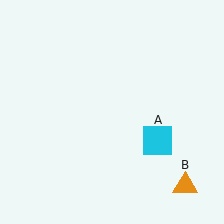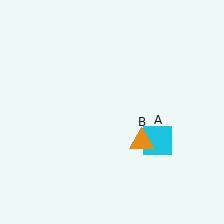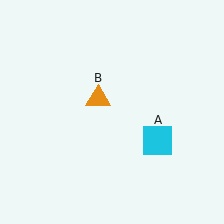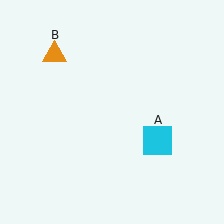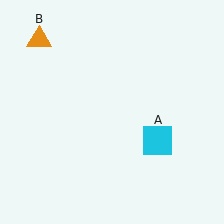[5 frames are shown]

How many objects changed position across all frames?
1 object changed position: orange triangle (object B).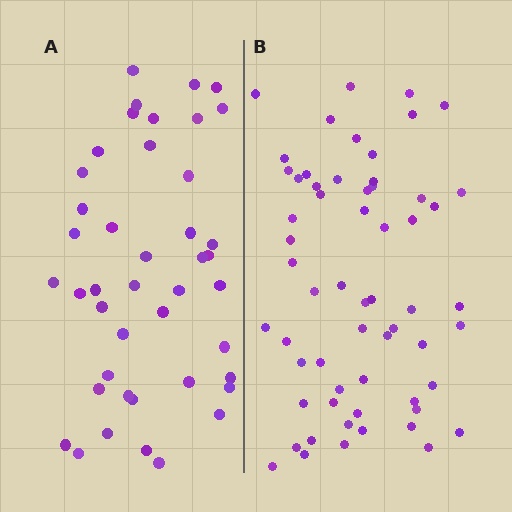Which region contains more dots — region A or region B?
Region B (the right region) has more dots.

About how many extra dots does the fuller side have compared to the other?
Region B has approximately 15 more dots than region A.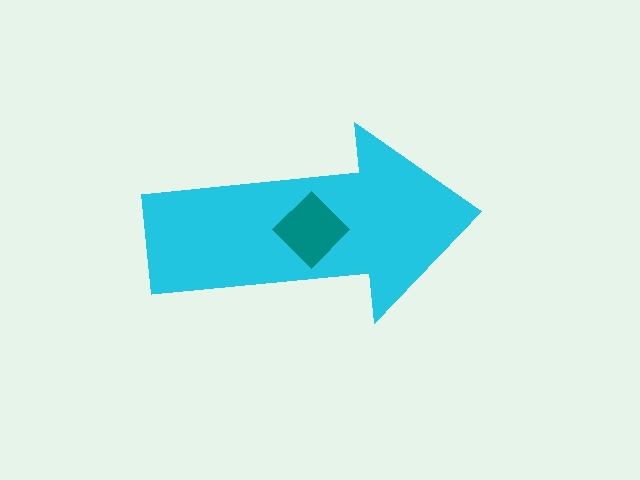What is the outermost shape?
The cyan arrow.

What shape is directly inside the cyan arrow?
The teal diamond.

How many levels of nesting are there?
2.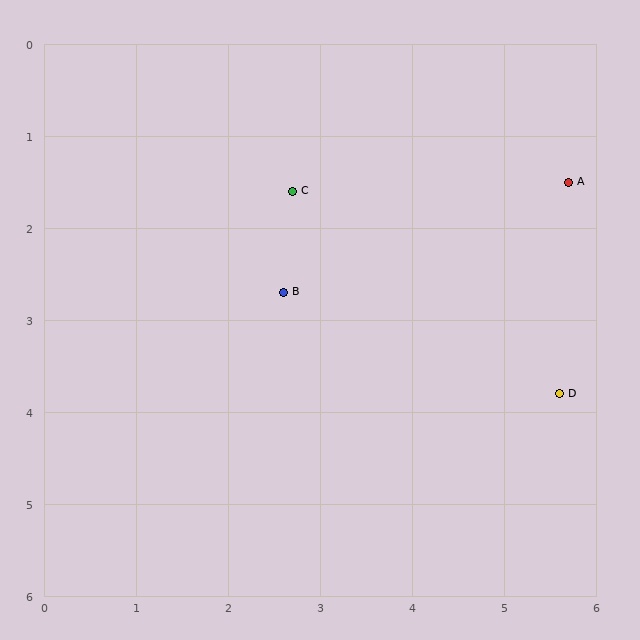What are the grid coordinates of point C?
Point C is at approximately (2.7, 1.6).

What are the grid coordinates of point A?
Point A is at approximately (5.7, 1.5).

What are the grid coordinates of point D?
Point D is at approximately (5.6, 3.8).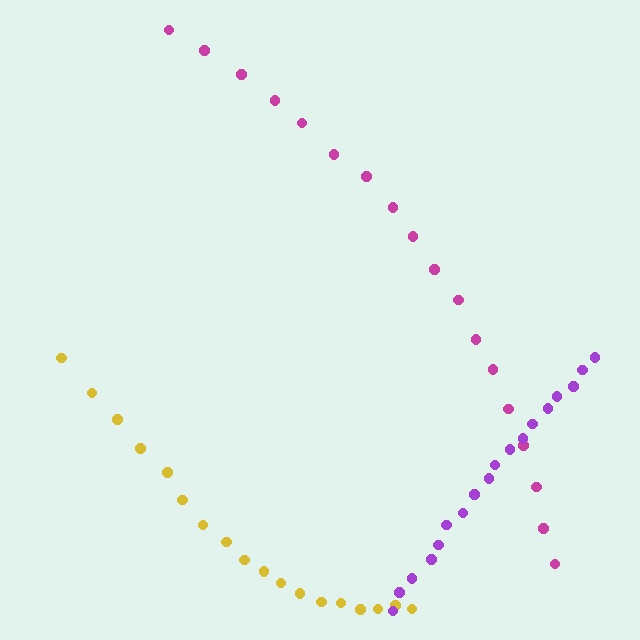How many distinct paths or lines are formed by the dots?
There are 3 distinct paths.